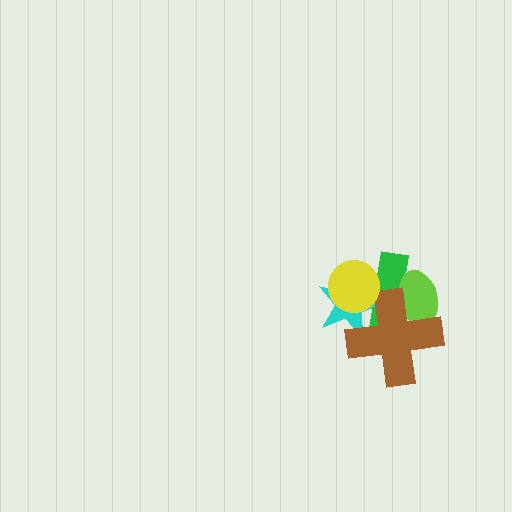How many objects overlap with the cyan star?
3 objects overlap with the cyan star.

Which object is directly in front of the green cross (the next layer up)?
The cyan star is directly in front of the green cross.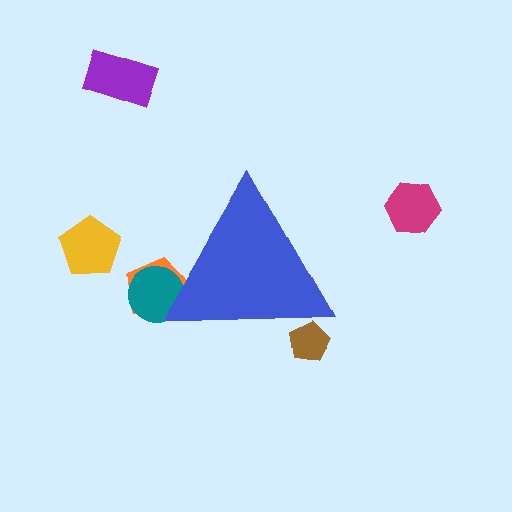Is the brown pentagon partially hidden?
Yes, the brown pentagon is partially hidden behind the blue triangle.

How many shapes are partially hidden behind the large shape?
3 shapes are partially hidden.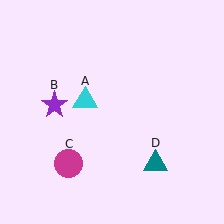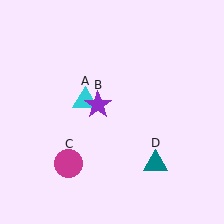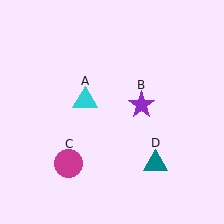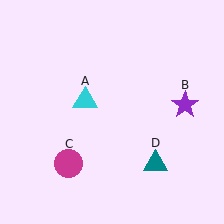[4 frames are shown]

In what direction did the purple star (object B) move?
The purple star (object B) moved right.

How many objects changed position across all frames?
1 object changed position: purple star (object B).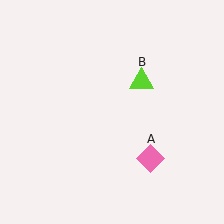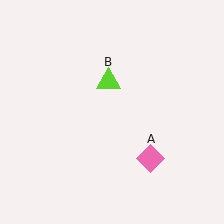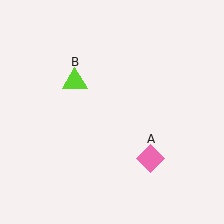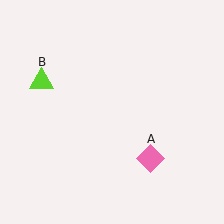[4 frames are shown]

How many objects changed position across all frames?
1 object changed position: lime triangle (object B).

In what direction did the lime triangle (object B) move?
The lime triangle (object B) moved left.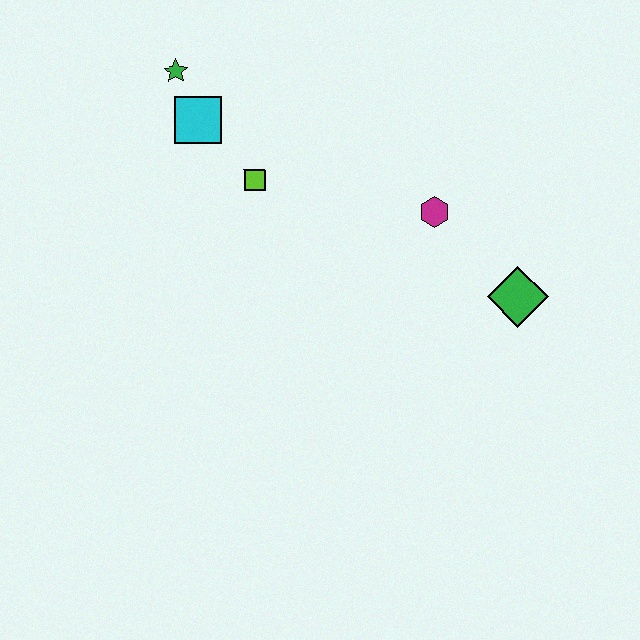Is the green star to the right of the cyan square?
No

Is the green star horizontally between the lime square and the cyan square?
No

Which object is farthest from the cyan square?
The green diamond is farthest from the cyan square.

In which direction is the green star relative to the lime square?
The green star is above the lime square.